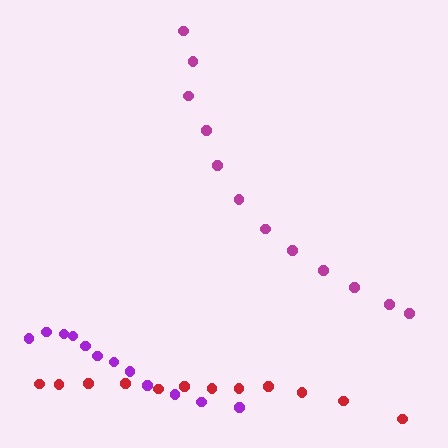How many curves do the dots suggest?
There are 3 distinct paths.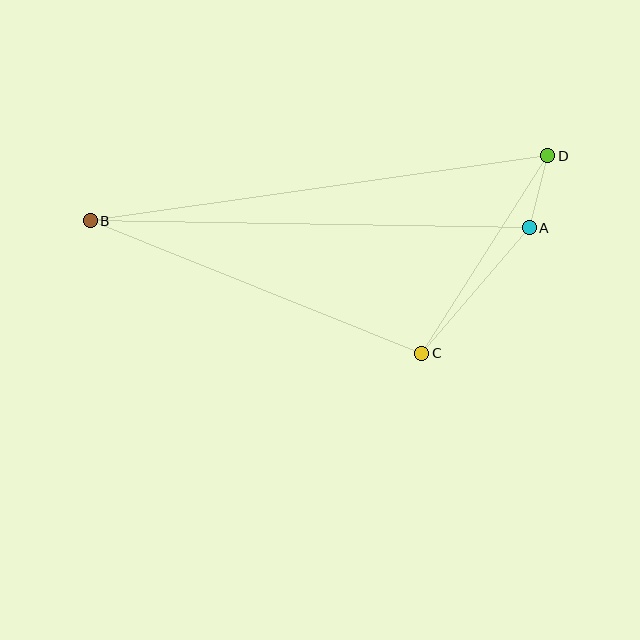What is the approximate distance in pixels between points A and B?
The distance between A and B is approximately 439 pixels.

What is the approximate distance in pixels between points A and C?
The distance between A and C is approximately 165 pixels.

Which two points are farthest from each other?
Points B and D are farthest from each other.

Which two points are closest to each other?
Points A and D are closest to each other.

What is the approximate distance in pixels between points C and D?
The distance between C and D is approximately 234 pixels.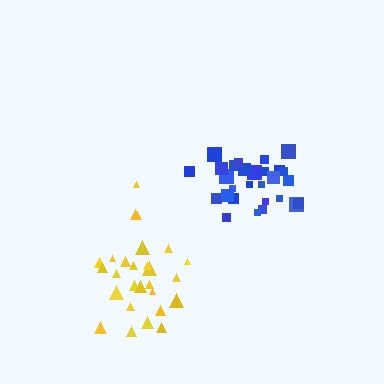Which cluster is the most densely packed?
Blue.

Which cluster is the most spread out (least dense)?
Yellow.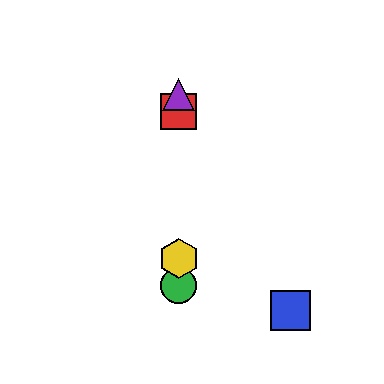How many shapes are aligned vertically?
4 shapes (the red square, the green circle, the yellow hexagon, the purple triangle) are aligned vertically.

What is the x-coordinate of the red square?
The red square is at x≈179.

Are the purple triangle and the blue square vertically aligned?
No, the purple triangle is at x≈179 and the blue square is at x≈291.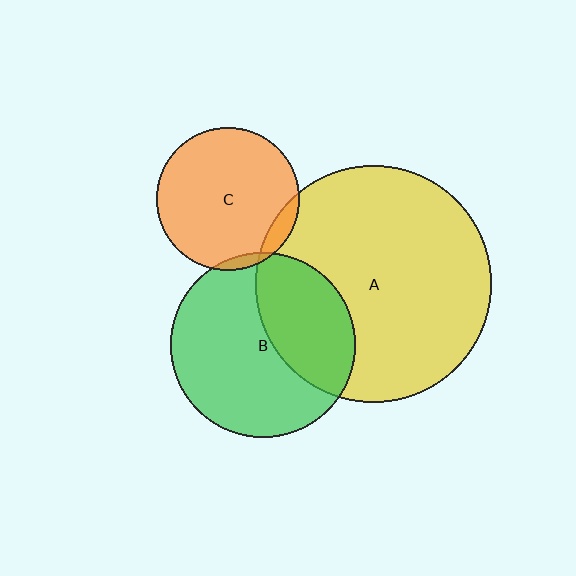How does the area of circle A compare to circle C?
Approximately 2.7 times.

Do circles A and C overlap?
Yes.